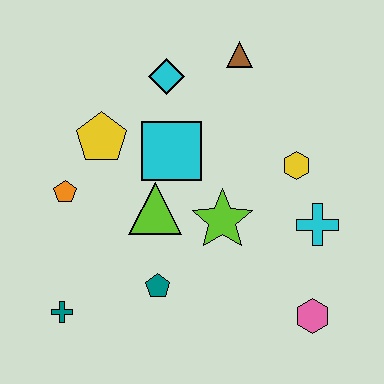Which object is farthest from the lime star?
The teal cross is farthest from the lime star.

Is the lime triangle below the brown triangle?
Yes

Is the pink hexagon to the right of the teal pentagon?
Yes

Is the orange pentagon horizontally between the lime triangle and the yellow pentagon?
No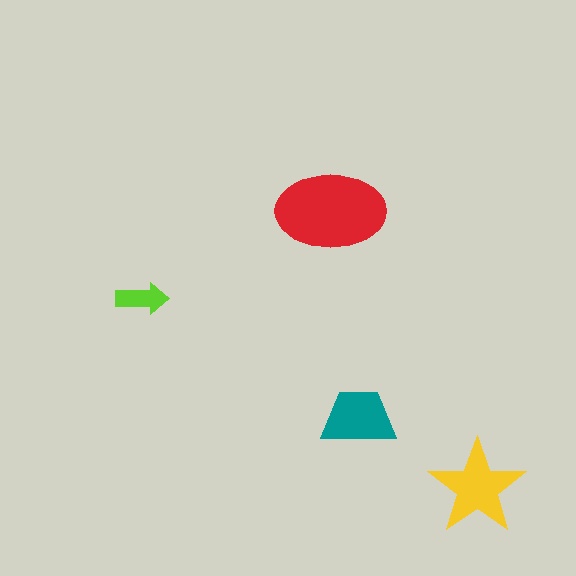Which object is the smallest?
The lime arrow.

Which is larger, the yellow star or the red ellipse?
The red ellipse.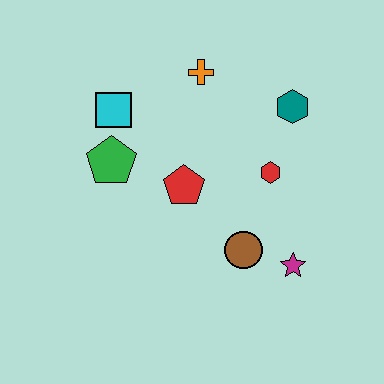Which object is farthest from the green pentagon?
The magenta star is farthest from the green pentagon.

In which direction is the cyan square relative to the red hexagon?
The cyan square is to the left of the red hexagon.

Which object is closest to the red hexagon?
The teal hexagon is closest to the red hexagon.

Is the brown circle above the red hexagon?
No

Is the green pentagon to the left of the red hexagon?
Yes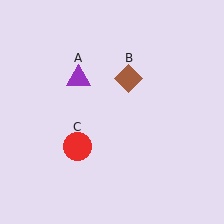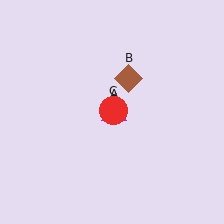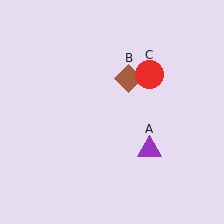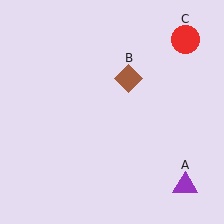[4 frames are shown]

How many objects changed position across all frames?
2 objects changed position: purple triangle (object A), red circle (object C).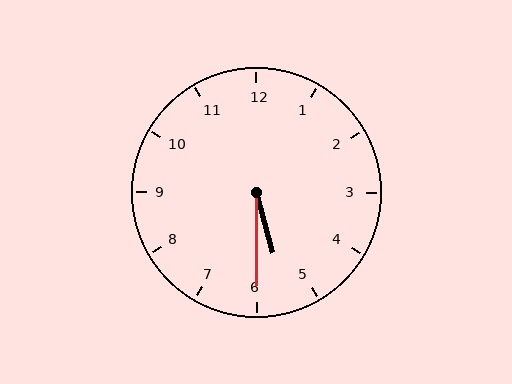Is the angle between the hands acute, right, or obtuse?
It is acute.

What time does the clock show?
5:30.